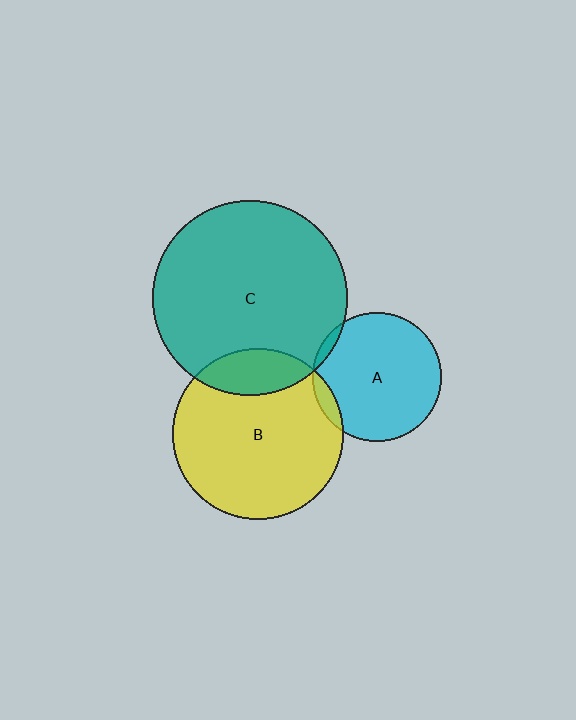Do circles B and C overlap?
Yes.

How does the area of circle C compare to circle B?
Approximately 1.3 times.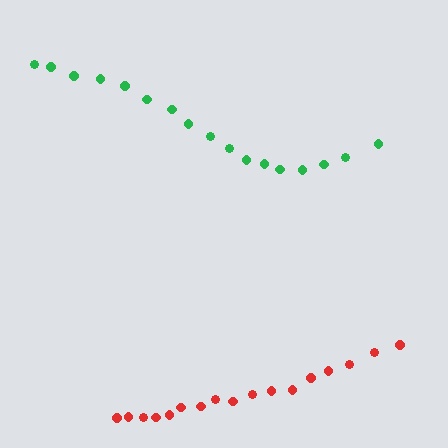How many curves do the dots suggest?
There are 2 distinct paths.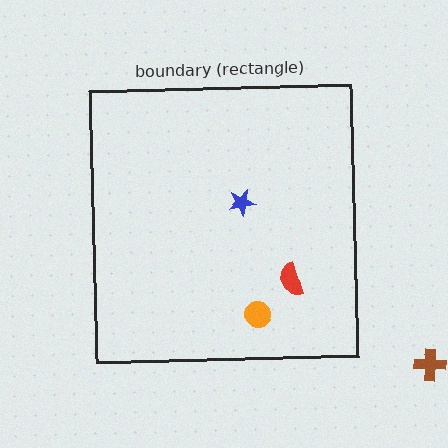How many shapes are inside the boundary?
3 inside, 1 outside.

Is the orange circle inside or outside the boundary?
Inside.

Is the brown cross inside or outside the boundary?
Outside.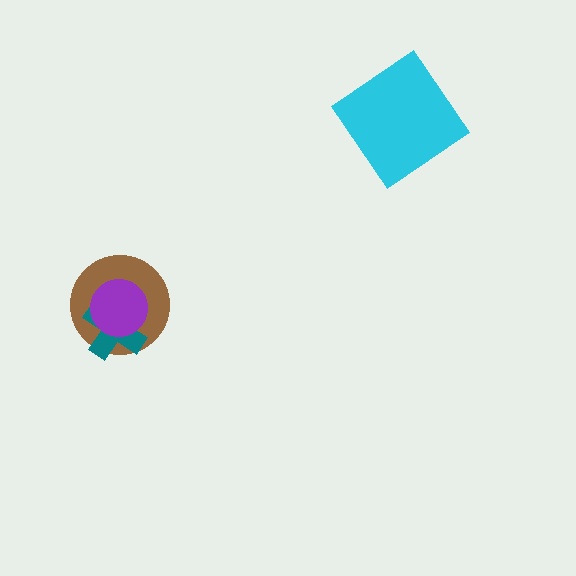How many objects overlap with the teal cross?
2 objects overlap with the teal cross.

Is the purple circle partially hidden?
No, no other shape covers it.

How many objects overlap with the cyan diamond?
0 objects overlap with the cyan diamond.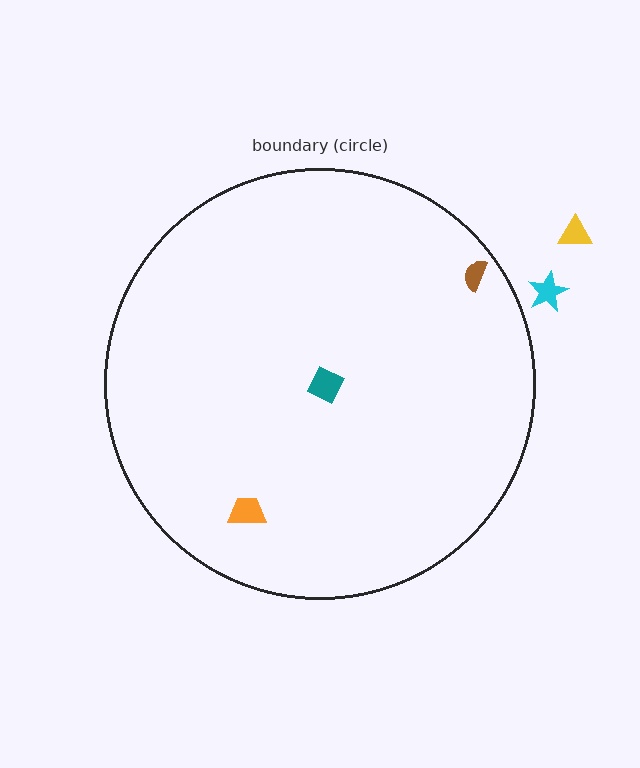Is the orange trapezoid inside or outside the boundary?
Inside.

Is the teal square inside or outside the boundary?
Inside.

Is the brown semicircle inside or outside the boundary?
Inside.